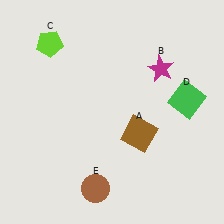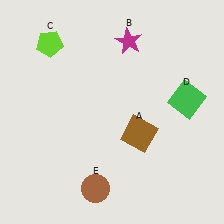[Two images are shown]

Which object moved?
The magenta star (B) moved left.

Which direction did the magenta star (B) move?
The magenta star (B) moved left.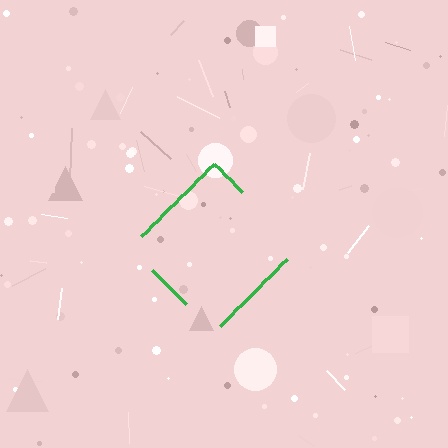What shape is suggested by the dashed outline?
The dashed outline suggests a diamond.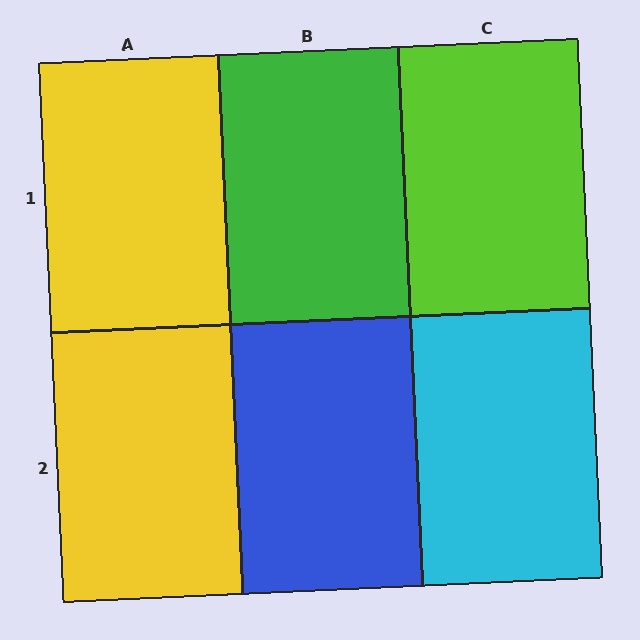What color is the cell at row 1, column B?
Green.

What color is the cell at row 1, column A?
Yellow.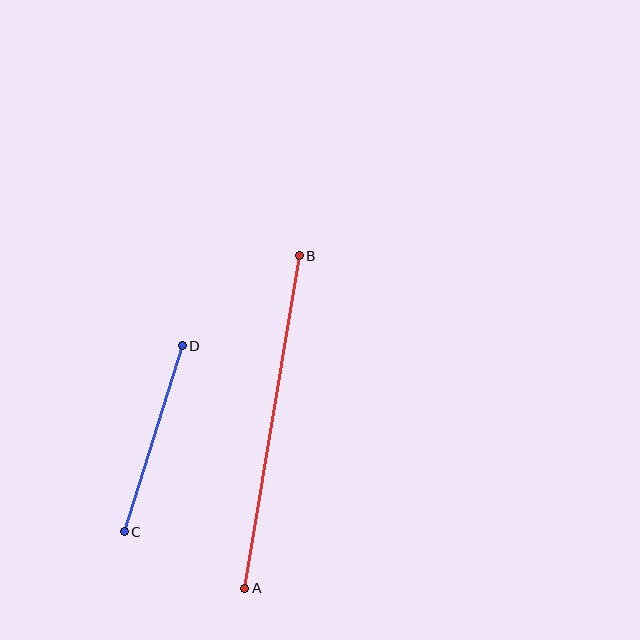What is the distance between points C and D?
The distance is approximately 195 pixels.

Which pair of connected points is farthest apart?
Points A and B are farthest apart.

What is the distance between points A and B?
The distance is approximately 337 pixels.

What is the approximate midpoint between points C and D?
The midpoint is at approximately (153, 439) pixels.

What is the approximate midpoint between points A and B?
The midpoint is at approximately (272, 422) pixels.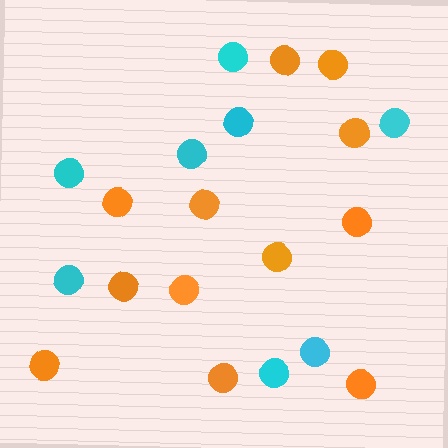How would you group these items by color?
There are 2 groups: one group of orange circles (12) and one group of cyan circles (8).